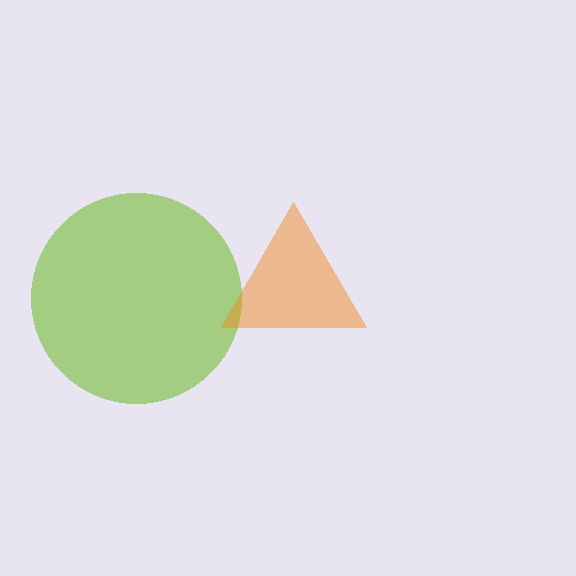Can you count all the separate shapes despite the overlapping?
Yes, there are 2 separate shapes.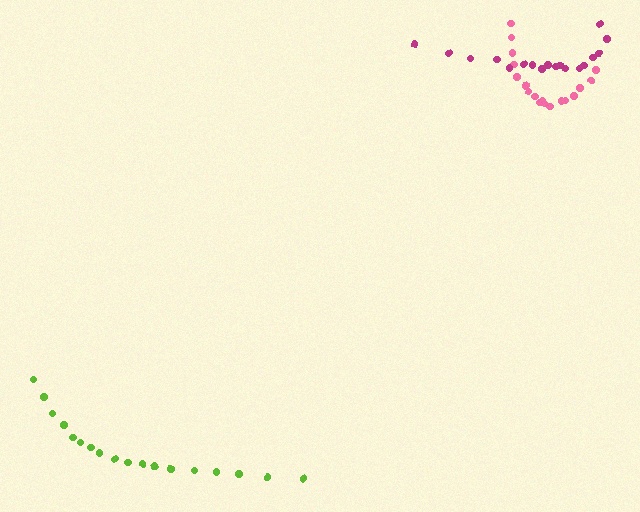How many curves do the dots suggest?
There are 3 distinct paths.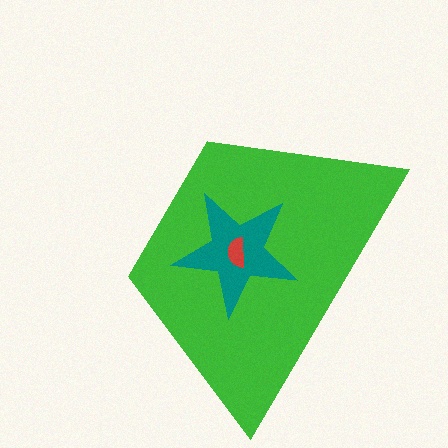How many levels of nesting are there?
3.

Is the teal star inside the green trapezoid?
Yes.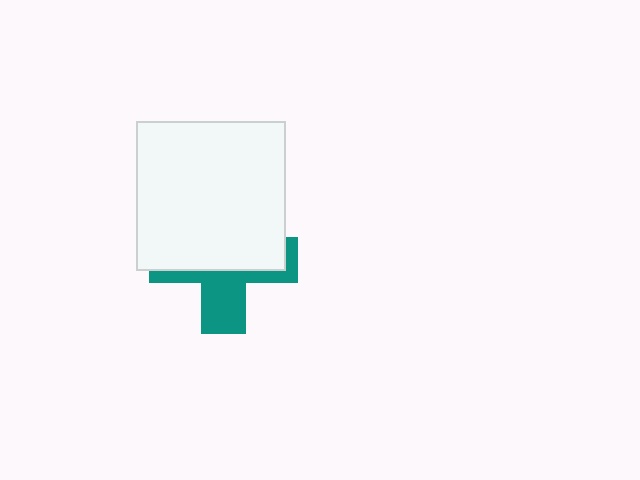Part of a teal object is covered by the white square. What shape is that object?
It is a cross.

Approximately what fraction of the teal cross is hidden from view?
Roughly 61% of the teal cross is hidden behind the white square.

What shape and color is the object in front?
The object in front is a white square.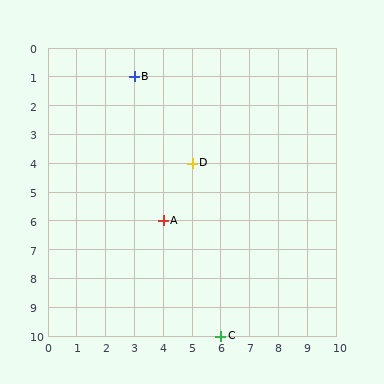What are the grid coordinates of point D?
Point D is at grid coordinates (5, 4).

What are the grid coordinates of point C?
Point C is at grid coordinates (6, 10).